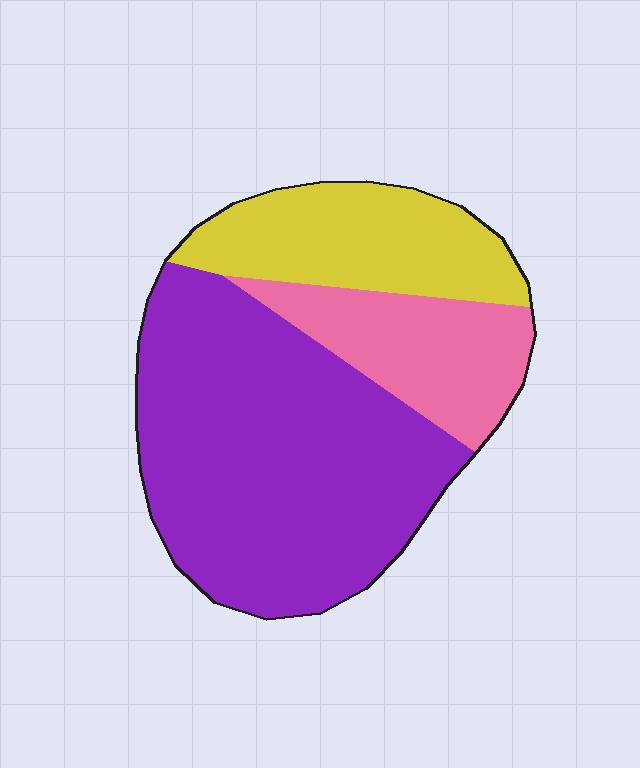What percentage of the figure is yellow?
Yellow covers 23% of the figure.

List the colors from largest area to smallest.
From largest to smallest: purple, yellow, pink.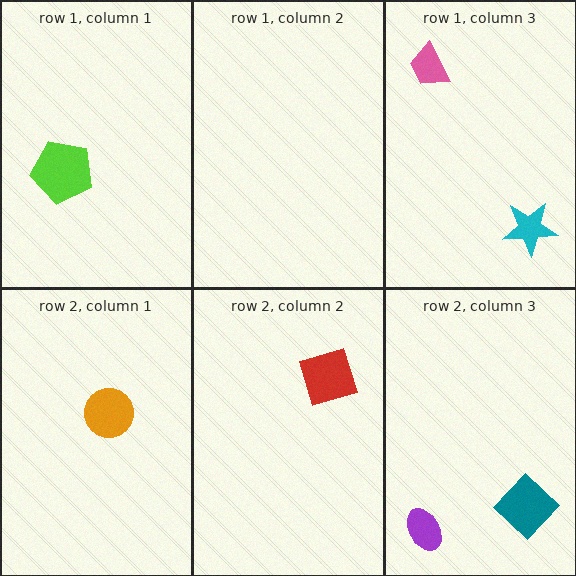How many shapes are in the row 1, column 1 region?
1.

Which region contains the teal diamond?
The row 2, column 3 region.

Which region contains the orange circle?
The row 2, column 1 region.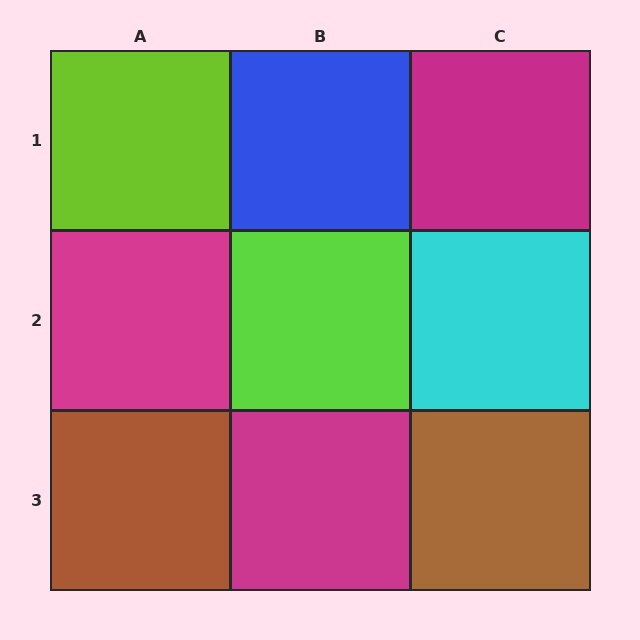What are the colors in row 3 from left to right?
Brown, magenta, brown.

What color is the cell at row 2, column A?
Magenta.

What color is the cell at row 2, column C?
Cyan.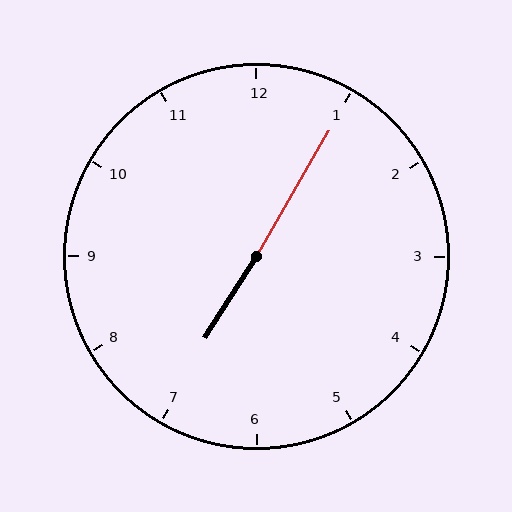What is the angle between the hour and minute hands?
Approximately 178 degrees.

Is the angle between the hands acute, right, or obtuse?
It is obtuse.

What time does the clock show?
7:05.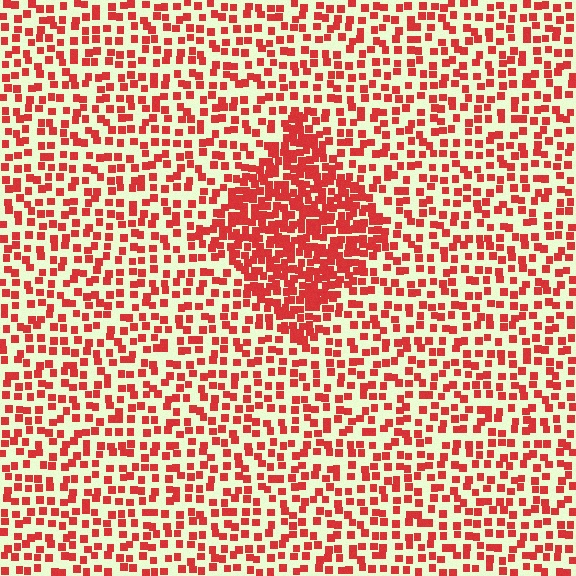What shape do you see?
I see a diamond.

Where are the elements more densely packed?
The elements are more densely packed inside the diamond boundary.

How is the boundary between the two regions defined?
The boundary is defined by a change in element density (approximately 2.2x ratio). All elements are the same color, size, and shape.